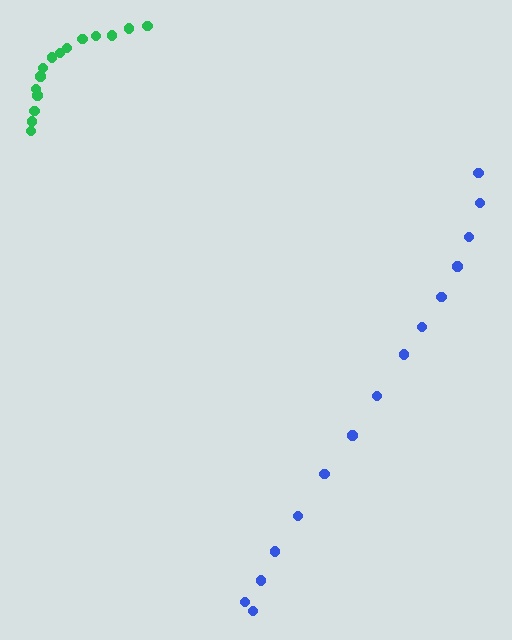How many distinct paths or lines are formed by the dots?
There are 2 distinct paths.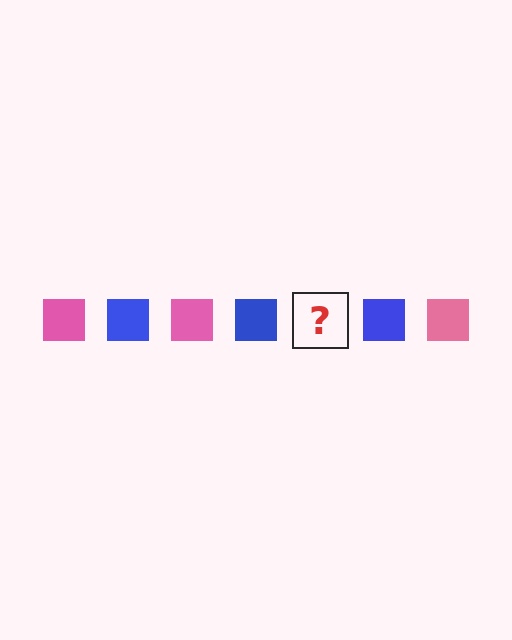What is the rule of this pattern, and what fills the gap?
The rule is that the pattern cycles through pink, blue squares. The gap should be filled with a pink square.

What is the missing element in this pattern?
The missing element is a pink square.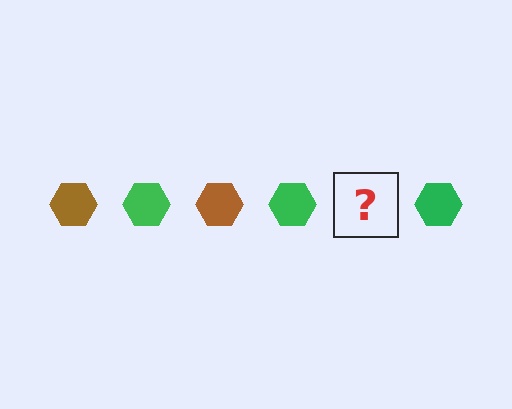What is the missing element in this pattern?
The missing element is a brown hexagon.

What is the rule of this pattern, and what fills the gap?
The rule is that the pattern cycles through brown, green hexagons. The gap should be filled with a brown hexagon.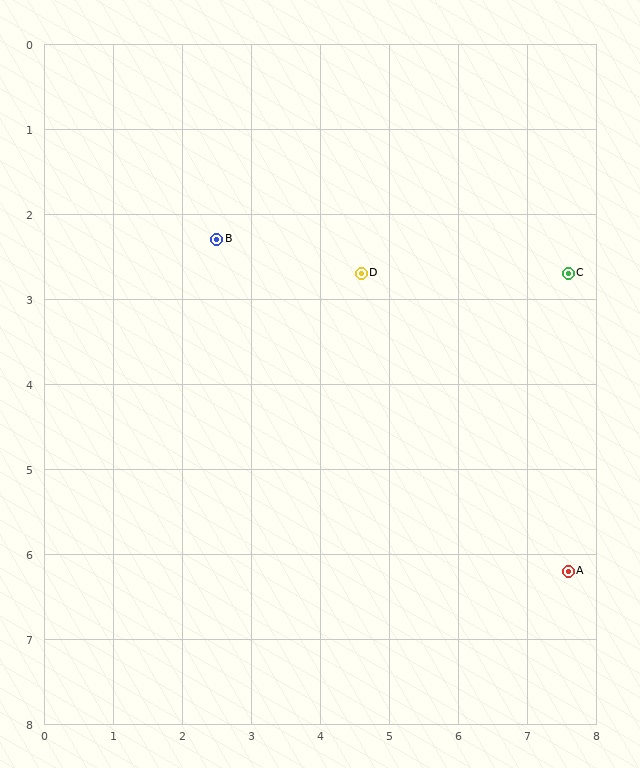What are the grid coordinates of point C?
Point C is at approximately (7.6, 2.7).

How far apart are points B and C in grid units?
Points B and C are about 5.1 grid units apart.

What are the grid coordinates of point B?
Point B is at approximately (2.5, 2.3).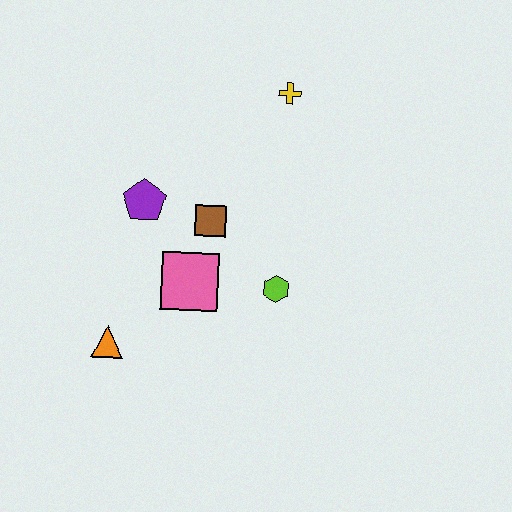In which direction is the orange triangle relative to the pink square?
The orange triangle is to the left of the pink square.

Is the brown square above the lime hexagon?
Yes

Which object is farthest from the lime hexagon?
The yellow cross is farthest from the lime hexagon.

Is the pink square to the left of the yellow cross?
Yes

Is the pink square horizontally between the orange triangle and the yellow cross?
Yes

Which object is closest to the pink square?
The brown square is closest to the pink square.